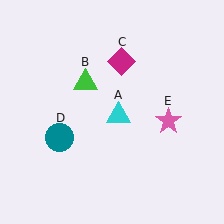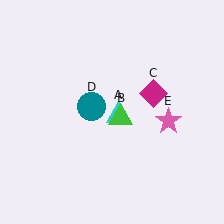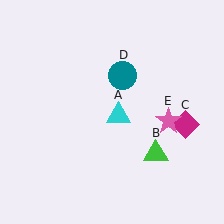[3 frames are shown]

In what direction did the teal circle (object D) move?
The teal circle (object D) moved up and to the right.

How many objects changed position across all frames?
3 objects changed position: green triangle (object B), magenta diamond (object C), teal circle (object D).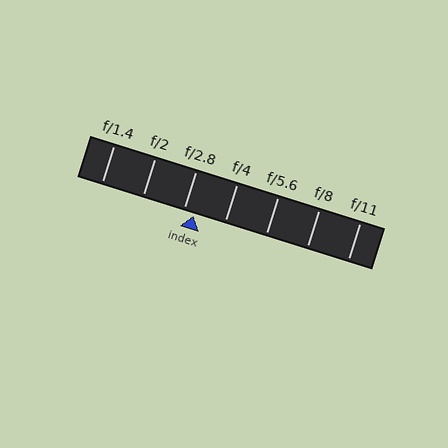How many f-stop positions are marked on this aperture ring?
There are 7 f-stop positions marked.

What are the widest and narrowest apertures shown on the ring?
The widest aperture shown is f/1.4 and the narrowest is f/11.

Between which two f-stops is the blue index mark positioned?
The index mark is between f/2.8 and f/4.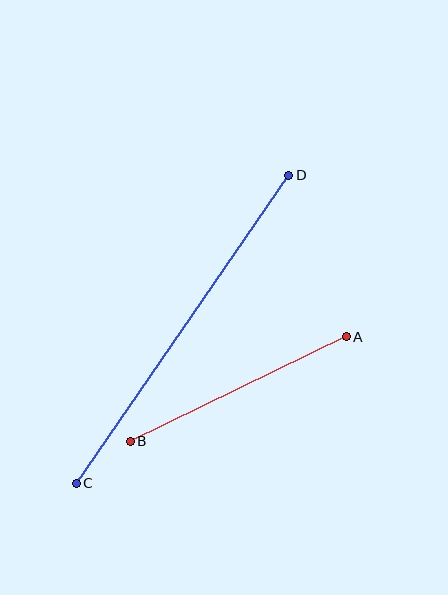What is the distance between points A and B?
The distance is approximately 240 pixels.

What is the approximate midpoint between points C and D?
The midpoint is at approximately (182, 329) pixels.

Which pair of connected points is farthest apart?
Points C and D are farthest apart.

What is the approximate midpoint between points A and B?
The midpoint is at approximately (238, 389) pixels.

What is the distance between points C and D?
The distance is approximately 374 pixels.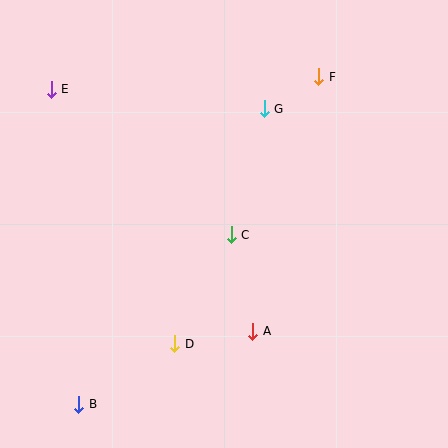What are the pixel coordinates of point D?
Point D is at (175, 344).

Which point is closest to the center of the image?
Point C at (231, 235) is closest to the center.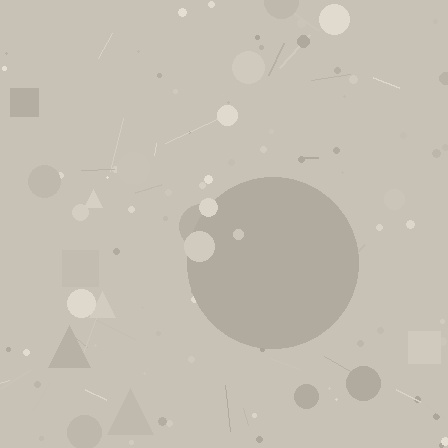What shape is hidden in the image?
A circle is hidden in the image.